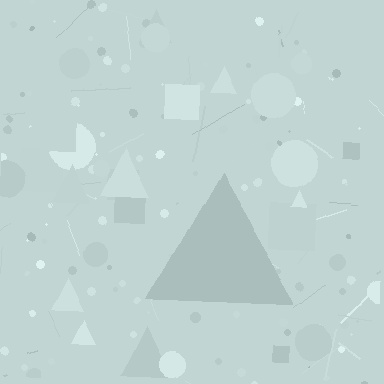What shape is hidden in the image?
A triangle is hidden in the image.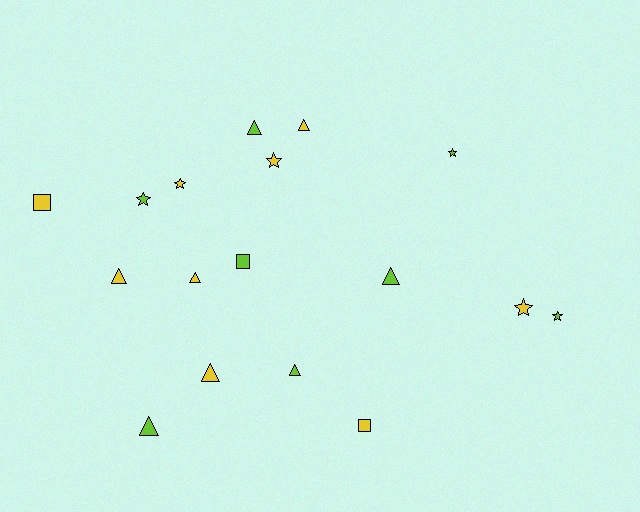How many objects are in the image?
There are 17 objects.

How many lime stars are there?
There are 3 lime stars.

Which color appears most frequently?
Yellow, with 9 objects.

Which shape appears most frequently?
Triangle, with 8 objects.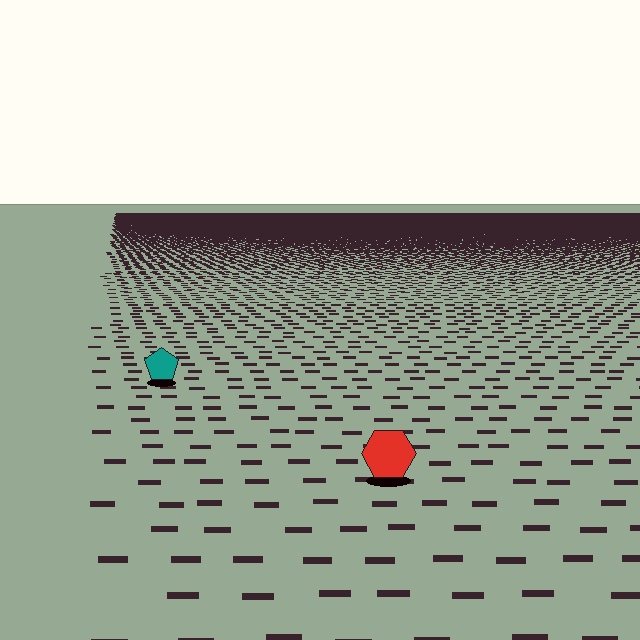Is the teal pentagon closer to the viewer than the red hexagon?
No. The red hexagon is closer — you can tell from the texture gradient: the ground texture is coarser near it.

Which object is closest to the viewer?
The red hexagon is closest. The texture marks near it are larger and more spread out.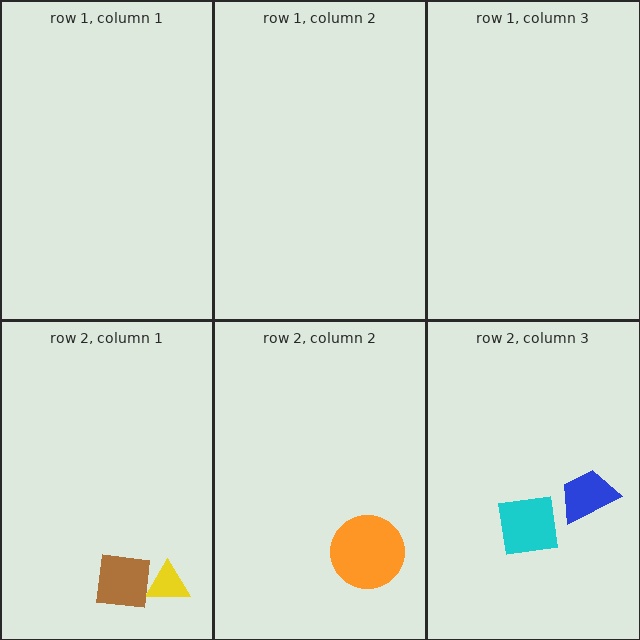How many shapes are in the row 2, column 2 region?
1.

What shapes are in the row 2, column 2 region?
The orange circle.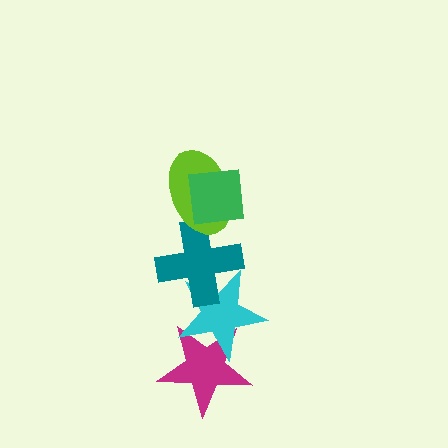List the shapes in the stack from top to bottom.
From top to bottom: the green square, the lime ellipse, the teal cross, the cyan star, the magenta star.